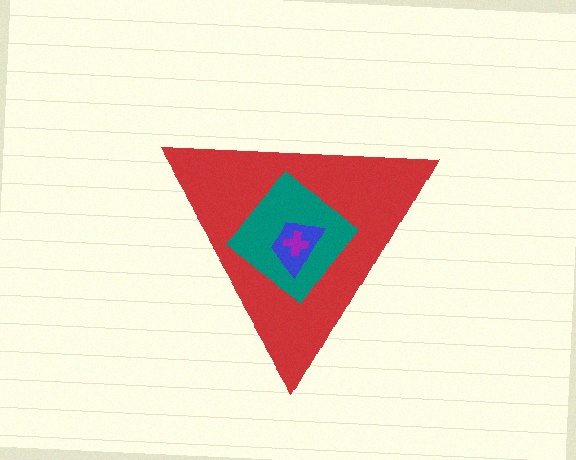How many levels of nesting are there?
4.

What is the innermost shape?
The purple cross.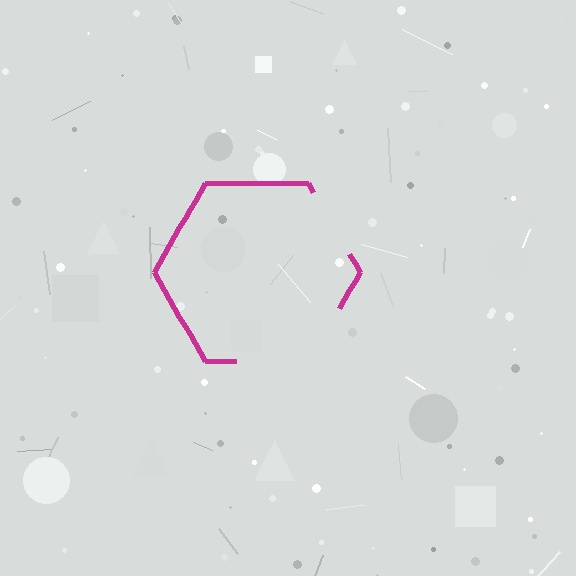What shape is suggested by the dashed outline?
The dashed outline suggests a hexagon.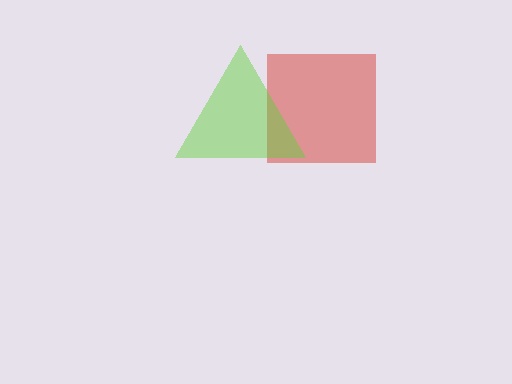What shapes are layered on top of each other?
The layered shapes are: a red square, a lime triangle.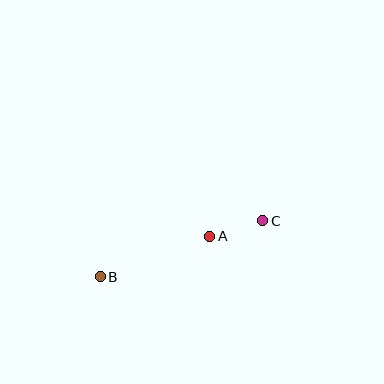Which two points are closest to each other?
Points A and C are closest to each other.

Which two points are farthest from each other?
Points B and C are farthest from each other.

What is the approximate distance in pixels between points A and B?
The distance between A and B is approximately 117 pixels.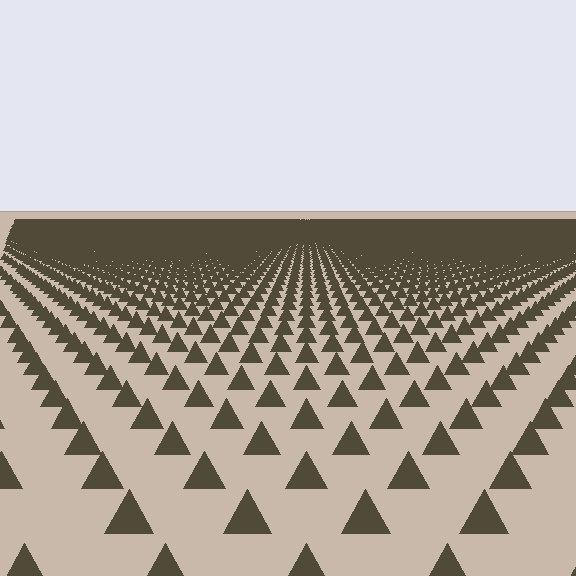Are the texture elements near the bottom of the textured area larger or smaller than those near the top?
Larger. Near the bottom, elements are closer to the viewer and appear at a bigger on-screen size.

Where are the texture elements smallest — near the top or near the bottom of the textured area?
Near the top.